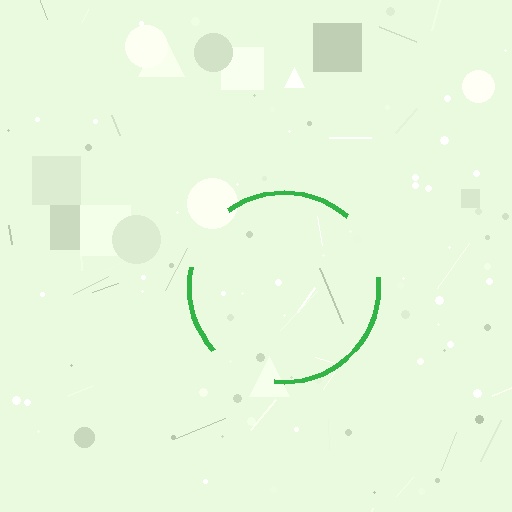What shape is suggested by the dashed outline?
The dashed outline suggests a circle.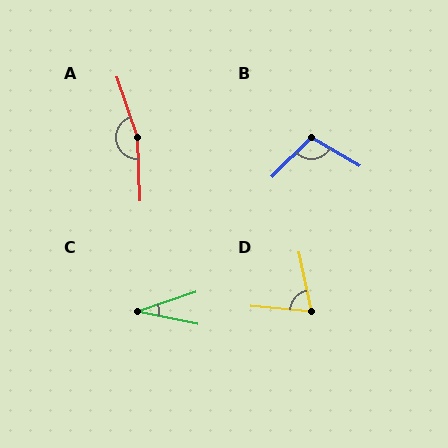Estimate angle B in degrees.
Approximately 105 degrees.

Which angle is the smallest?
C, at approximately 31 degrees.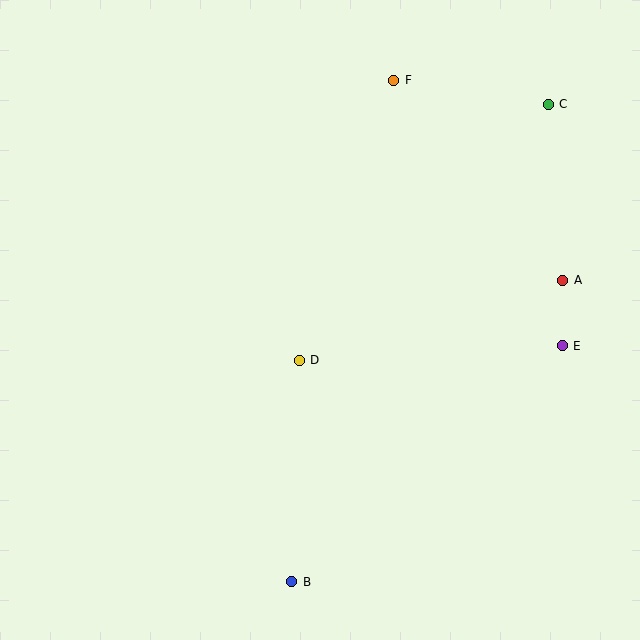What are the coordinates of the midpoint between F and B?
The midpoint between F and B is at (343, 331).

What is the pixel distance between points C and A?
The distance between C and A is 177 pixels.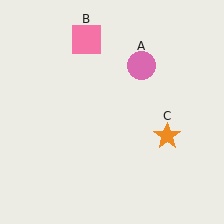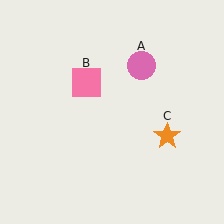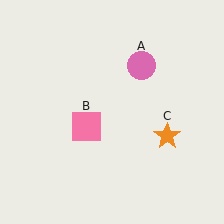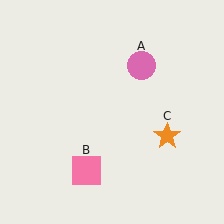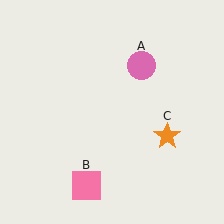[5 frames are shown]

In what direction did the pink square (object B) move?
The pink square (object B) moved down.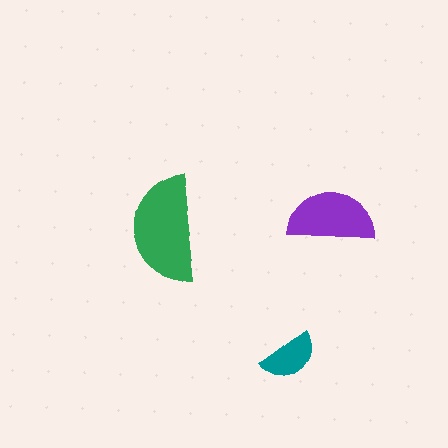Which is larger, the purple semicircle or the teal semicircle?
The purple one.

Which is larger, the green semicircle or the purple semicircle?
The green one.